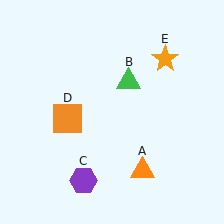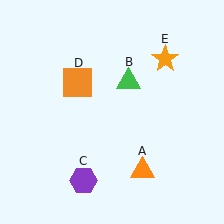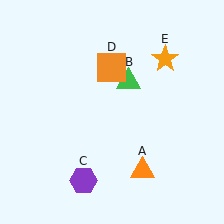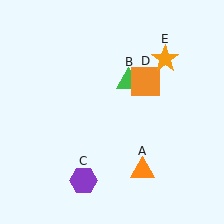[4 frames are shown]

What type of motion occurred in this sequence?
The orange square (object D) rotated clockwise around the center of the scene.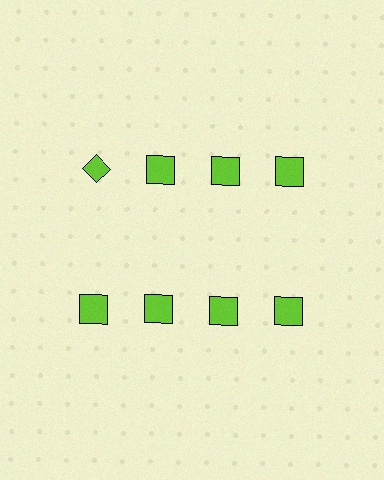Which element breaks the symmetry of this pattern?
The lime diamond in the top row, leftmost column breaks the symmetry. All other shapes are lime squares.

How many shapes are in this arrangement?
There are 8 shapes arranged in a grid pattern.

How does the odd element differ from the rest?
It has a different shape: diamond instead of square.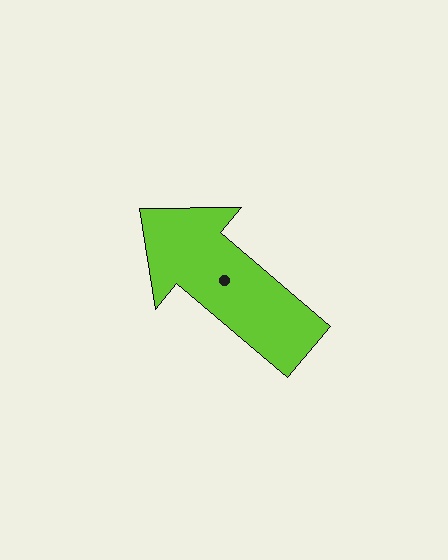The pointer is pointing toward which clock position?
Roughly 10 o'clock.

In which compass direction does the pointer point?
Northwest.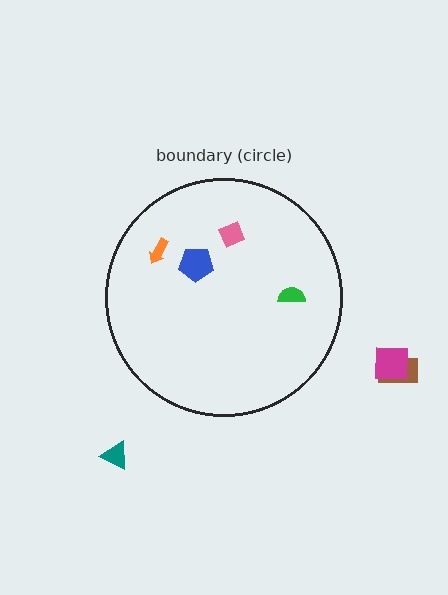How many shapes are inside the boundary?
4 inside, 3 outside.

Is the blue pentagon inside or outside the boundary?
Inside.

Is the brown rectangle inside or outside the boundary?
Outside.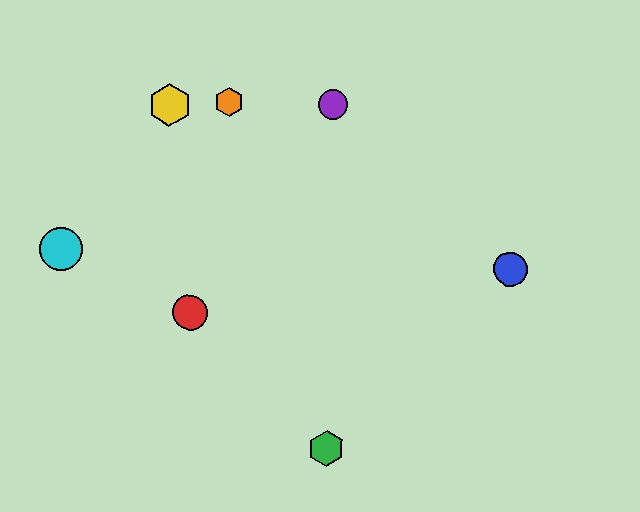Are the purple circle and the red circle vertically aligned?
No, the purple circle is at x≈333 and the red circle is at x≈190.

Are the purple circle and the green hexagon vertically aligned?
Yes, both are at x≈333.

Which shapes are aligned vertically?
The green hexagon, the purple circle are aligned vertically.